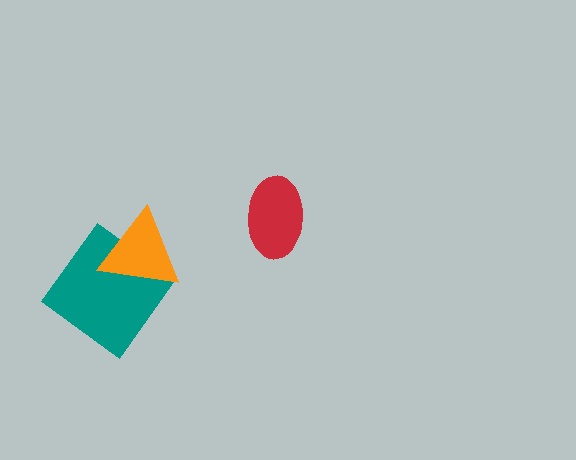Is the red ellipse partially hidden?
No, no other shape covers it.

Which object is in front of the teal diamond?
The orange triangle is in front of the teal diamond.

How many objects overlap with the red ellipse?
0 objects overlap with the red ellipse.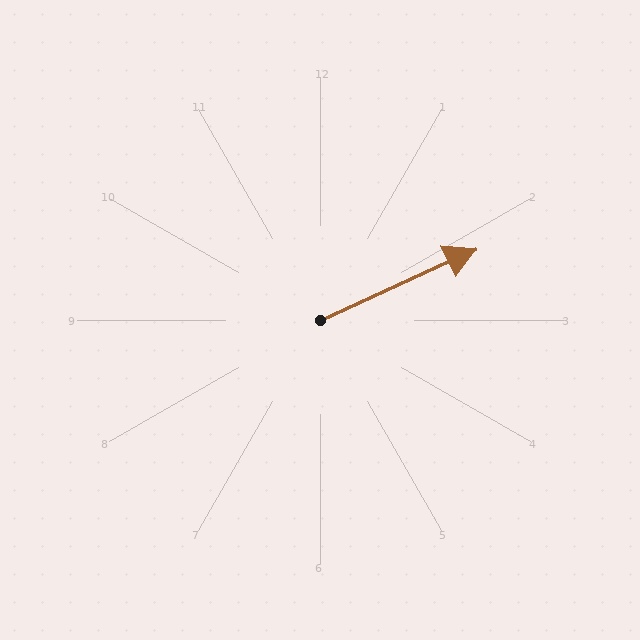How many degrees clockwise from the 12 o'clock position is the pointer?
Approximately 65 degrees.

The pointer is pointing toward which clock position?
Roughly 2 o'clock.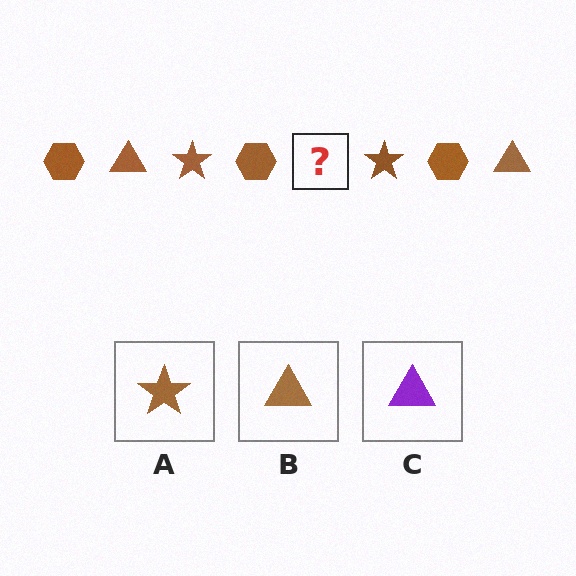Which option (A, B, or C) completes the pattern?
B.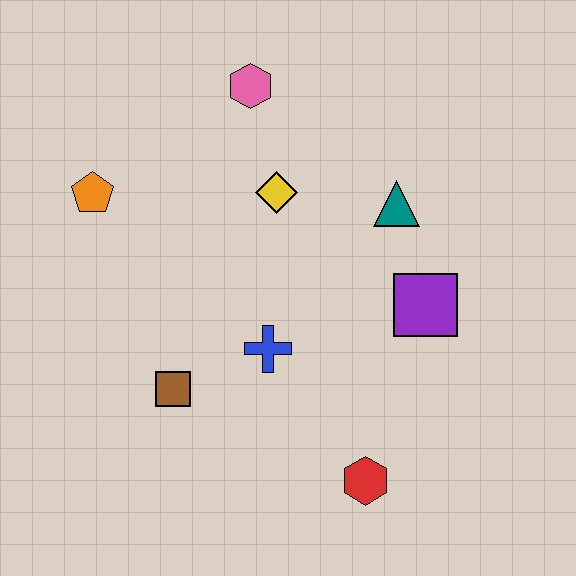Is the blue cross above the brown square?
Yes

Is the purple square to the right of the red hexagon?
Yes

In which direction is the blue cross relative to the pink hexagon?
The blue cross is below the pink hexagon.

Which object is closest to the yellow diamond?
The pink hexagon is closest to the yellow diamond.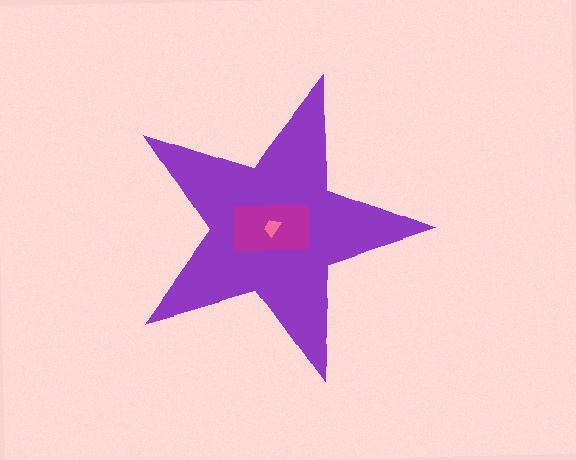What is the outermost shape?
The purple star.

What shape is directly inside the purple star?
The magenta rectangle.